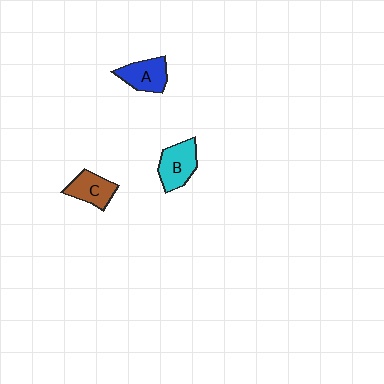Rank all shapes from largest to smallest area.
From largest to smallest: B (cyan), A (blue), C (brown).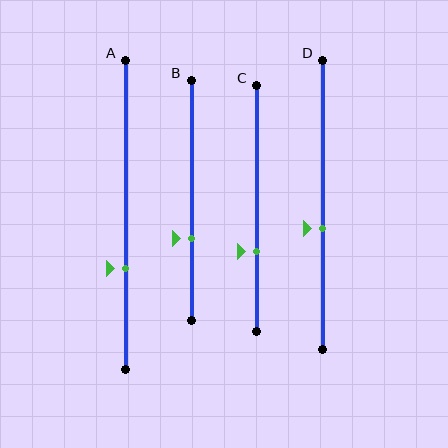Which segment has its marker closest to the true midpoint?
Segment D has its marker closest to the true midpoint.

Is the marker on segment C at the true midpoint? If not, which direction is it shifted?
No, the marker on segment C is shifted downward by about 18% of the segment length.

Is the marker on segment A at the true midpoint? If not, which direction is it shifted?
No, the marker on segment A is shifted downward by about 17% of the segment length.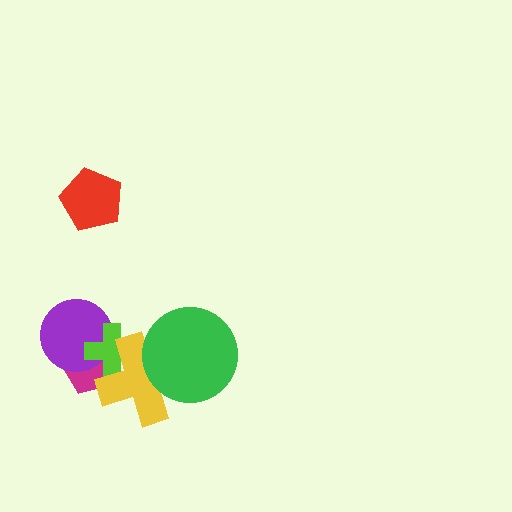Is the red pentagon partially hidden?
No, no other shape covers it.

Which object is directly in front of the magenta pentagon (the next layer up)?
The purple circle is directly in front of the magenta pentagon.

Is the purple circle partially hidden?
Yes, it is partially covered by another shape.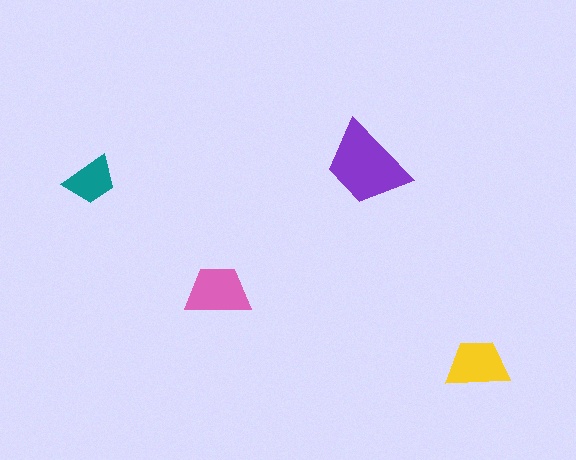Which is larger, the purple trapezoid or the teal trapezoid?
The purple one.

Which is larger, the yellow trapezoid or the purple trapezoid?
The purple one.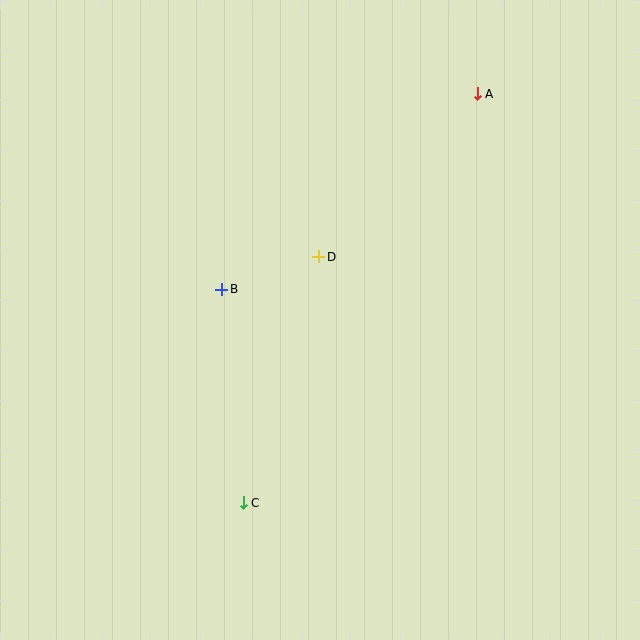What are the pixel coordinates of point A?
Point A is at (477, 94).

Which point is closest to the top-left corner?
Point B is closest to the top-left corner.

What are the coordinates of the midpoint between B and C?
The midpoint between B and C is at (232, 396).